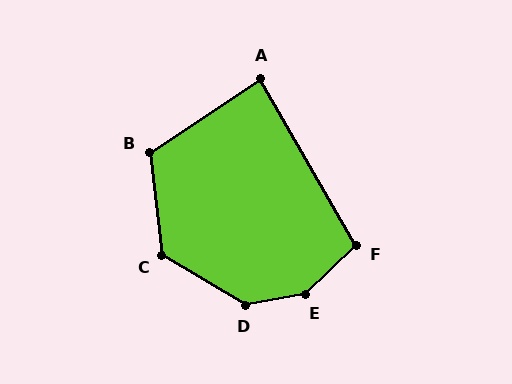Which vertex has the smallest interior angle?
A, at approximately 86 degrees.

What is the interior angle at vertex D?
Approximately 139 degrees (obtuse).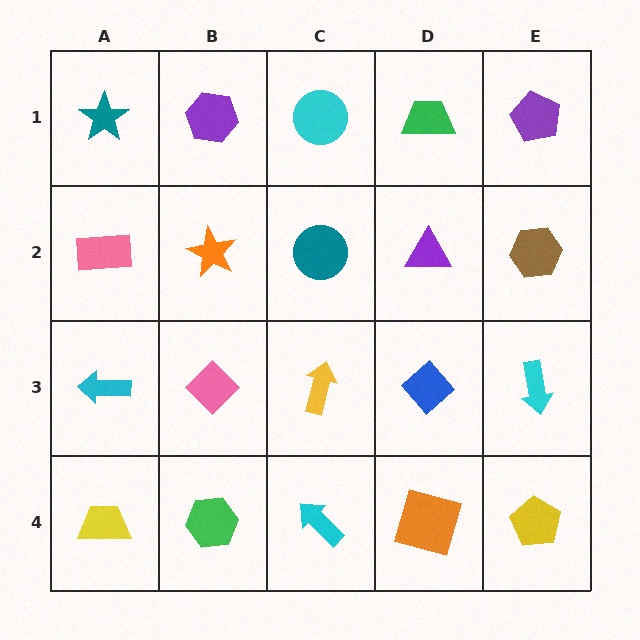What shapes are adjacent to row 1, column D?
A purple triangle (row 2, column D), a cyan circle (row 1, column C), a purple pentagon (row 1, column E).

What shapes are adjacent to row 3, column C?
A teal circle (row 2, column C), a cyan arrow (row 4, column C), a pink diamond (row 3, column B), a blue diamond (row 3, column D).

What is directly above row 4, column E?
A cyan arrow.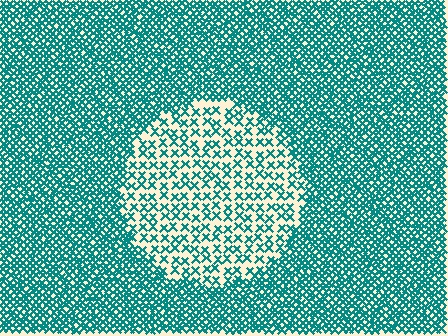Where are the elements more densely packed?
The elements are more densely packed outside the circle boundary.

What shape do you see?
I see a circle.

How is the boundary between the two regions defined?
The boundary is defined by a change in element density (approximately 2.5x ratio). All elements are the same color, size, and shape.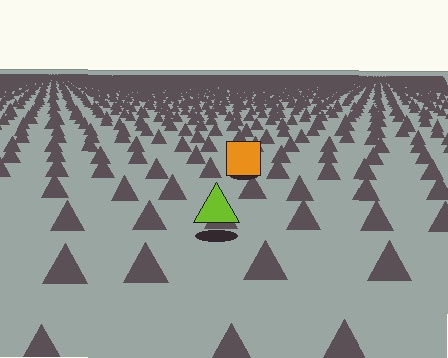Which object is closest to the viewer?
The lime triangle is closest. The texture marks near it are larger and more spread out.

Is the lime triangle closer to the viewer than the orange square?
Yes. The lime triangle is closer — you can tell from the texture gradient: the ground texture is coarser near it.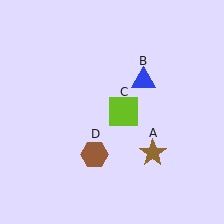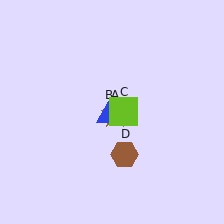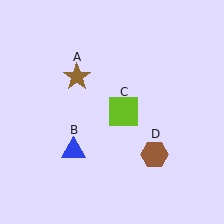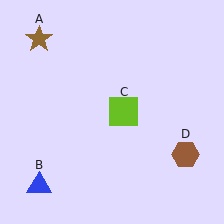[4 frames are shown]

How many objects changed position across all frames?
3 objects changed position: brown star (object A), blue triangle (object B), brown hexagon (object D).